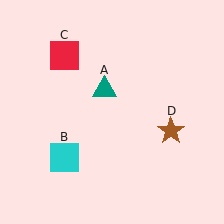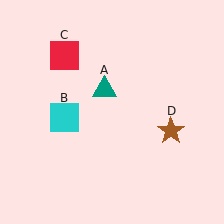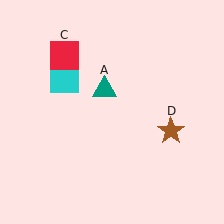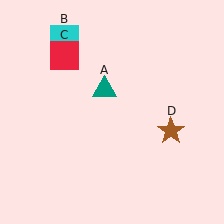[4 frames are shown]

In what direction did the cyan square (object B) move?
The cyan square (object B) moved up.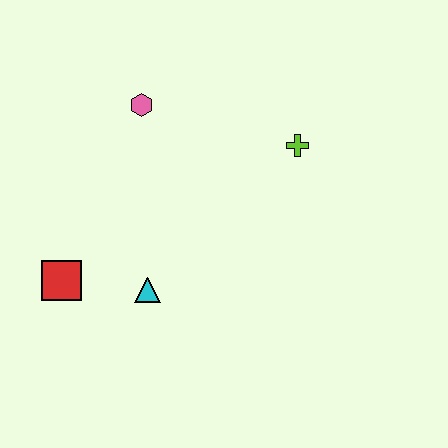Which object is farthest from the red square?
The lime cross is farthest from the red square.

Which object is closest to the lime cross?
The pink hexagon is closest to the lime cross.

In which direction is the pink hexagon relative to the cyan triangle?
The pink hexagon is above the cyan triangle.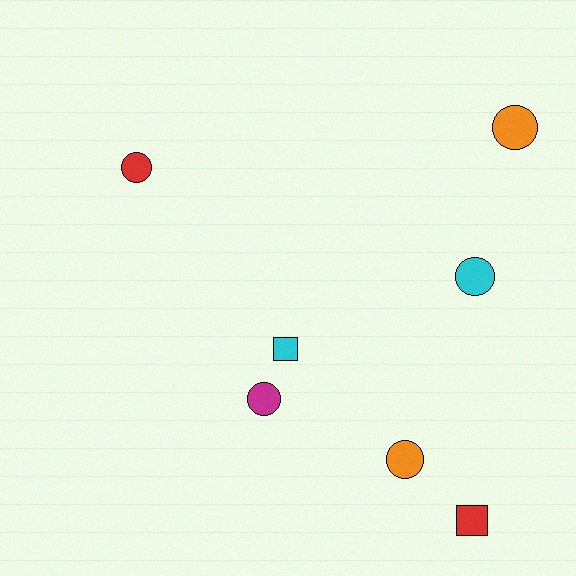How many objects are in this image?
There are 7 objects.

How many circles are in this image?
There are 5 circles.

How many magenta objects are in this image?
There is 1 magenta object.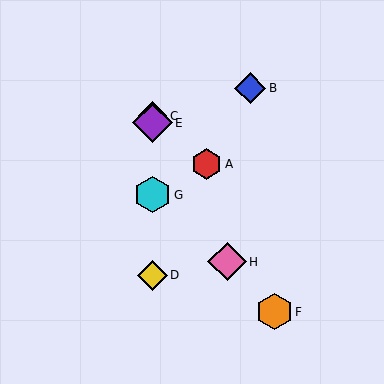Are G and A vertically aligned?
No, G is at x≈153 and A is at x≈206.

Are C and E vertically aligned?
Yes, both are at x≈153.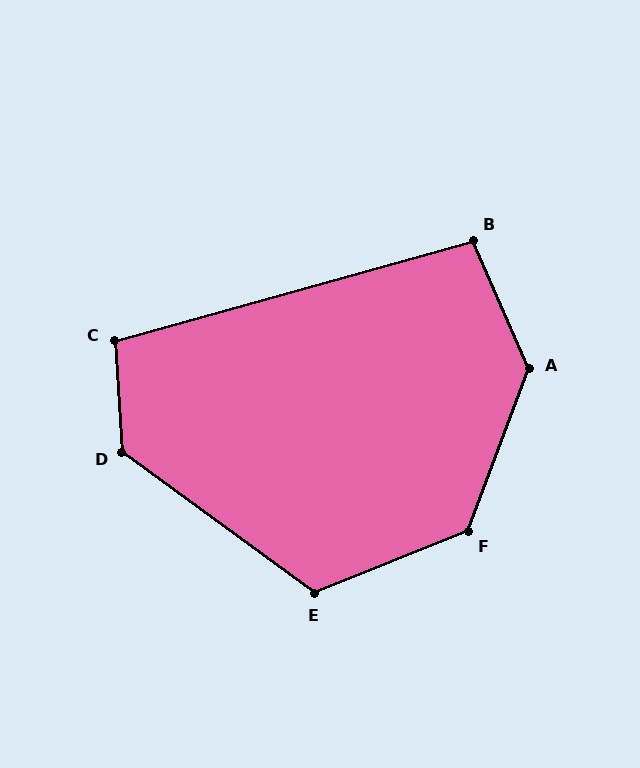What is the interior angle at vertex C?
Approximately 102 degrees (obtuse).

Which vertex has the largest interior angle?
A, at approximately 136 degrees.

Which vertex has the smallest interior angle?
B, at approximately 98 degrees.